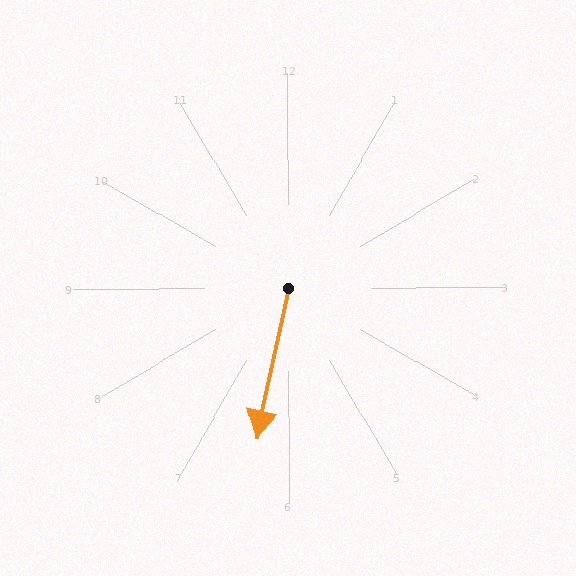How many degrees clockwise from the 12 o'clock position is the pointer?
Approximately 192 degrees.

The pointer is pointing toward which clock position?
Roughly 6 o'clock.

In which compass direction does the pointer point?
South.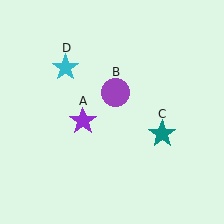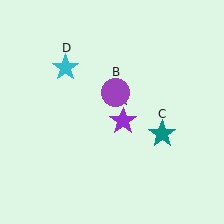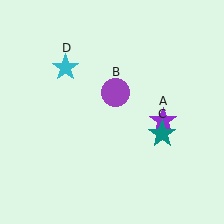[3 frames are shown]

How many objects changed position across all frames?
1 object changed position: purple star (object A).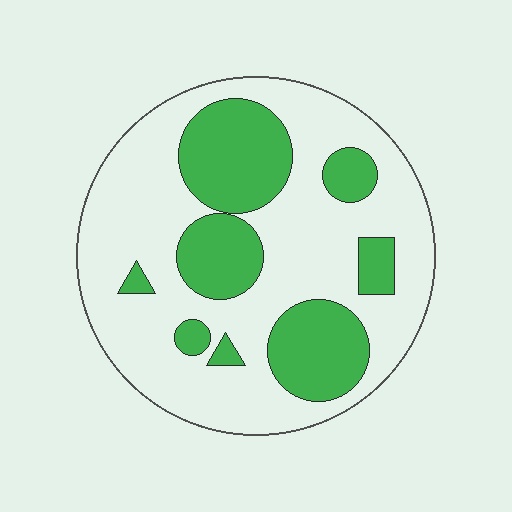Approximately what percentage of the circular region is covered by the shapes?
Approximately 30%.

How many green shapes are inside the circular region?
8.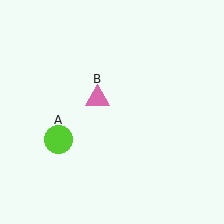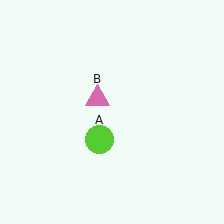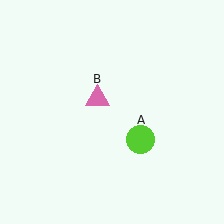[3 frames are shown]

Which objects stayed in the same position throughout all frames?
Pink triangle (object B) remained stationary.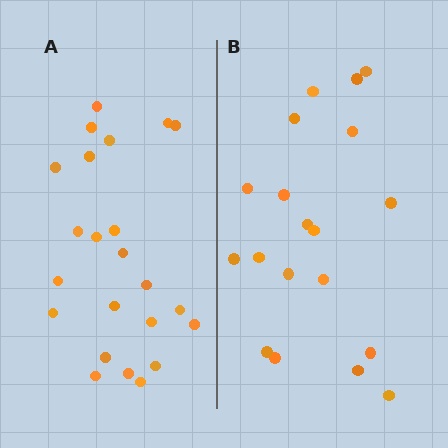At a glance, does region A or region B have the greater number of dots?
Region A (the left region) has more dots.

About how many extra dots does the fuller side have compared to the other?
Region A has about 4 more dots than region B.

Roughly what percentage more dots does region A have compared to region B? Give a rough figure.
About 20% more.